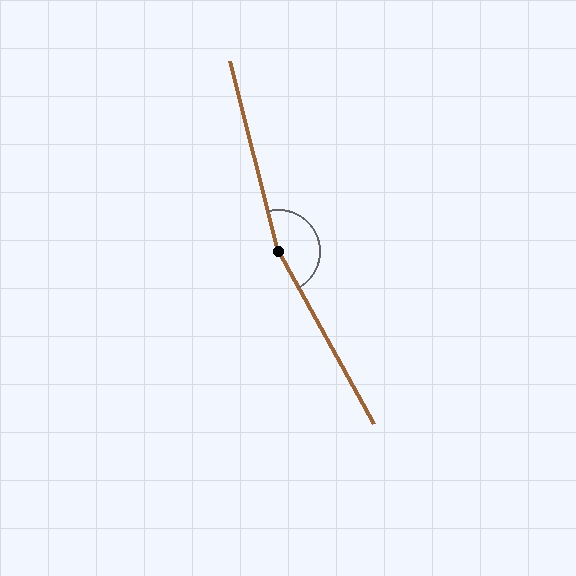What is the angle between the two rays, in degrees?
Approximately 165 degrees.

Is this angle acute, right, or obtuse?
It is obtuse.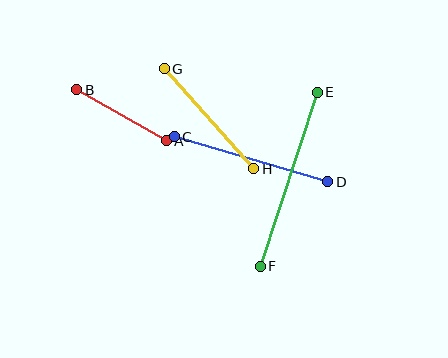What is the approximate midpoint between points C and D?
The midpoint is at approximately (251, 159) pixels.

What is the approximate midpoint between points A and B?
The midpoint is at approximately (121, 115) pixels.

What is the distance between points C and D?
The distance is approximately 160 pixels.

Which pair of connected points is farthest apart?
Points E and F are farthest apart.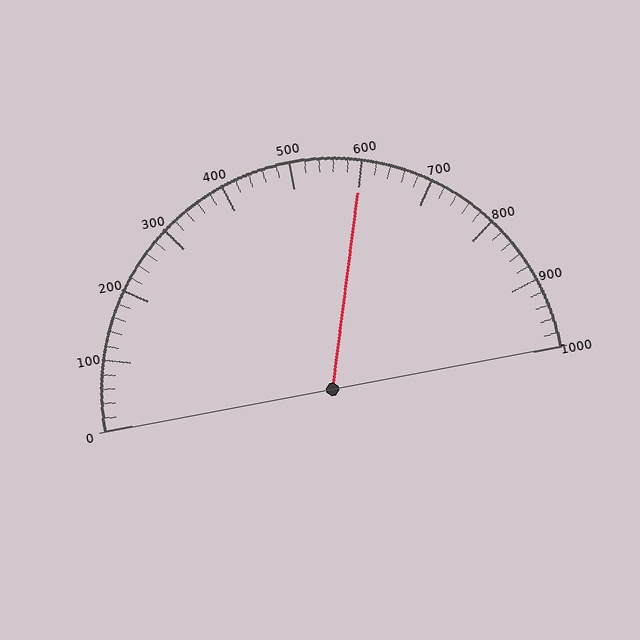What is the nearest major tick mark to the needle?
The nearest major tick mark is 600.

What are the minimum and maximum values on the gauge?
The gauge ranges from 0 to 1000.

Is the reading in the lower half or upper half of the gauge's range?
The reading is in the upper half of the range (0 to 1000).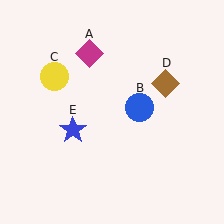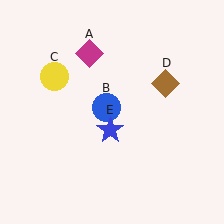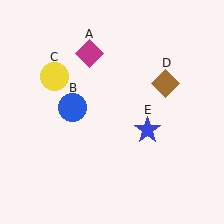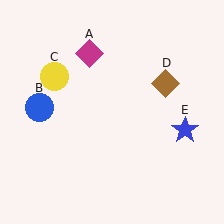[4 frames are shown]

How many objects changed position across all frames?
2 objects changed position: blue circle (object B), blue star (object E).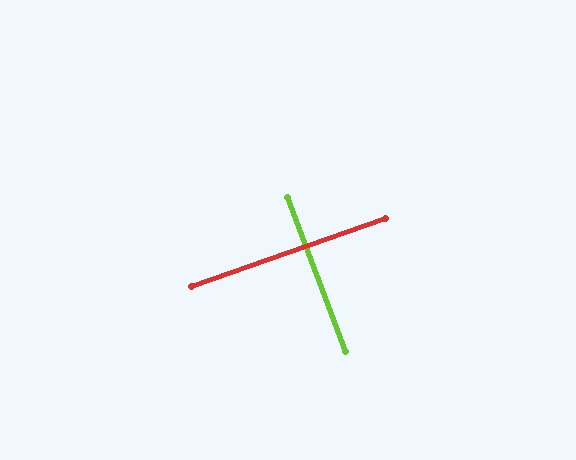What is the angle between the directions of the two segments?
Approximately 89 degrees.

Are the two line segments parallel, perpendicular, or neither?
Perpendicular — they meet at approximately 89°.